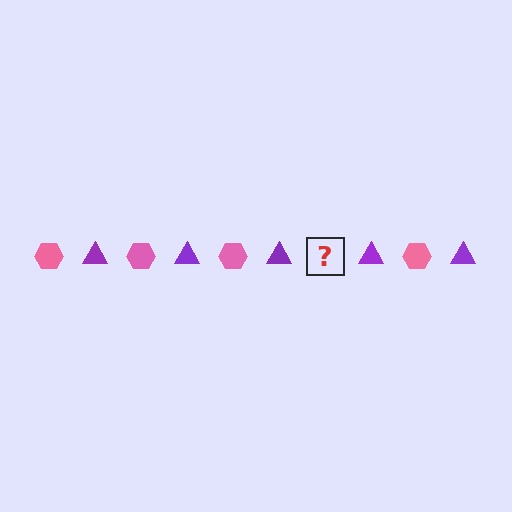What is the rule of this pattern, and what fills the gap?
The rule is that the pattern alternates between pink hexagon and purple triangle. The gap should be filled with a pink hexagon.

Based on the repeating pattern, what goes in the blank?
The blank should be a pink hexagon.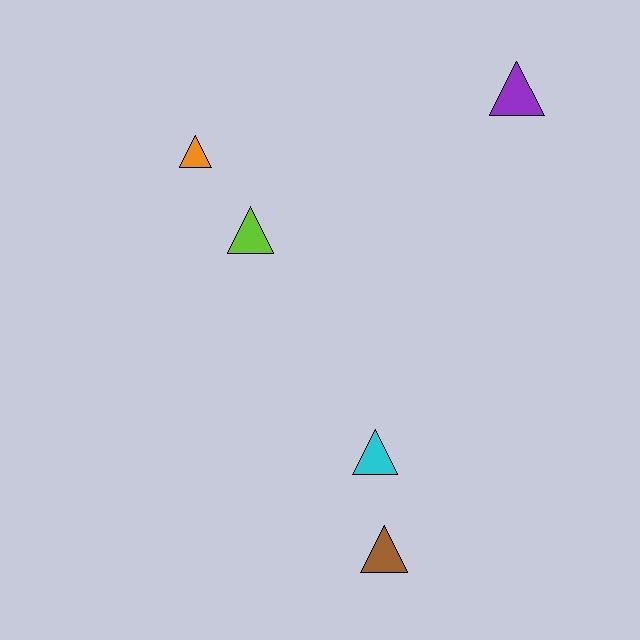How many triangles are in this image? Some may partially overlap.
There are 5 triangles.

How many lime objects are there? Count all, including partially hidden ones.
There is 1 lime object.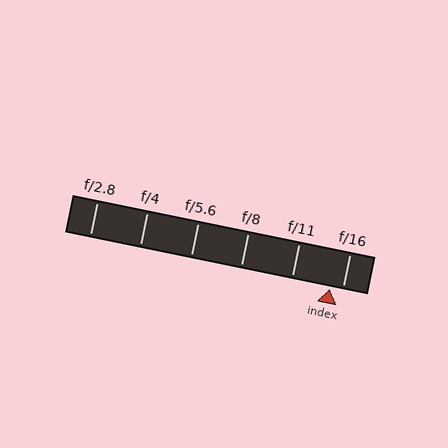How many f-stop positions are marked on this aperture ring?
There are 6 f-stop positions marked.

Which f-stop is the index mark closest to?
The index mark is closest to f/16.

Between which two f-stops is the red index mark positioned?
The index mark is between f/11 and f/16.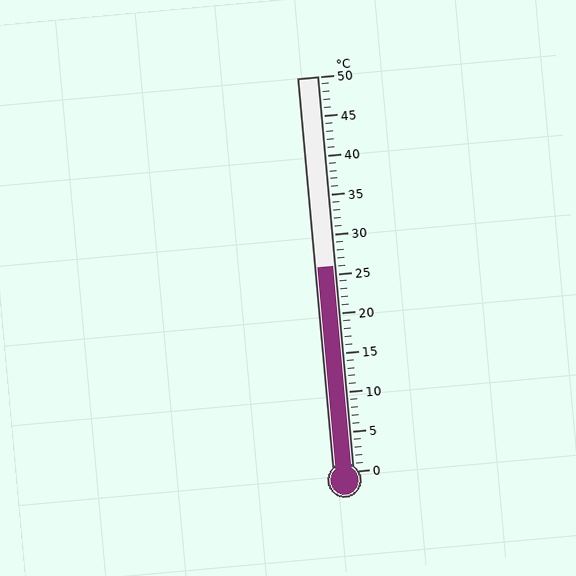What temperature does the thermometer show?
The thermometer shows approximately 26°C.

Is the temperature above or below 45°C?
The temperature is below 45°C.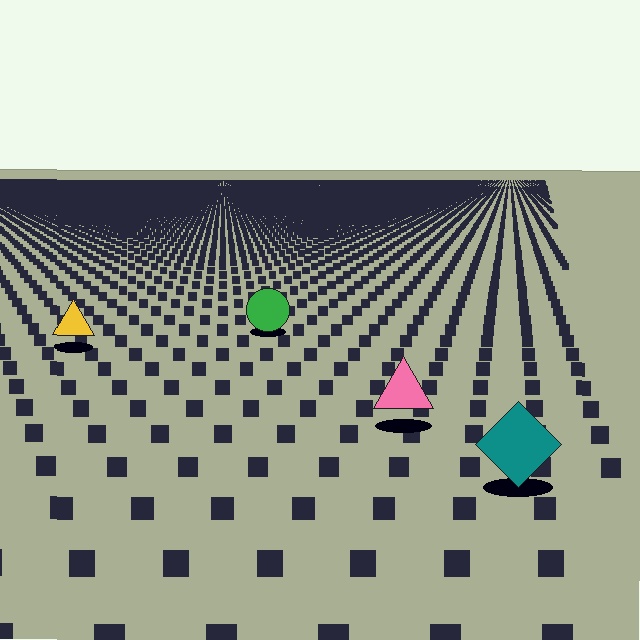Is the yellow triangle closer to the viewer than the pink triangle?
No. The pink triangle is closer — you can tell from the texture gradient: the ground texture is coarser near it.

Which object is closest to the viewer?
The teal diamond is closest. The texture marks near it are larger and more spread out.